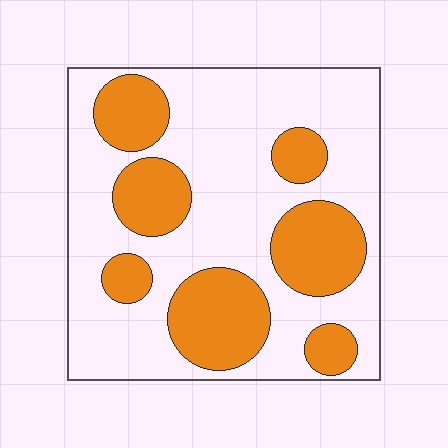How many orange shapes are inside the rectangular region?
7.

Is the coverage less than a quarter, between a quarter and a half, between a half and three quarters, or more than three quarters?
Between a quarter and a half.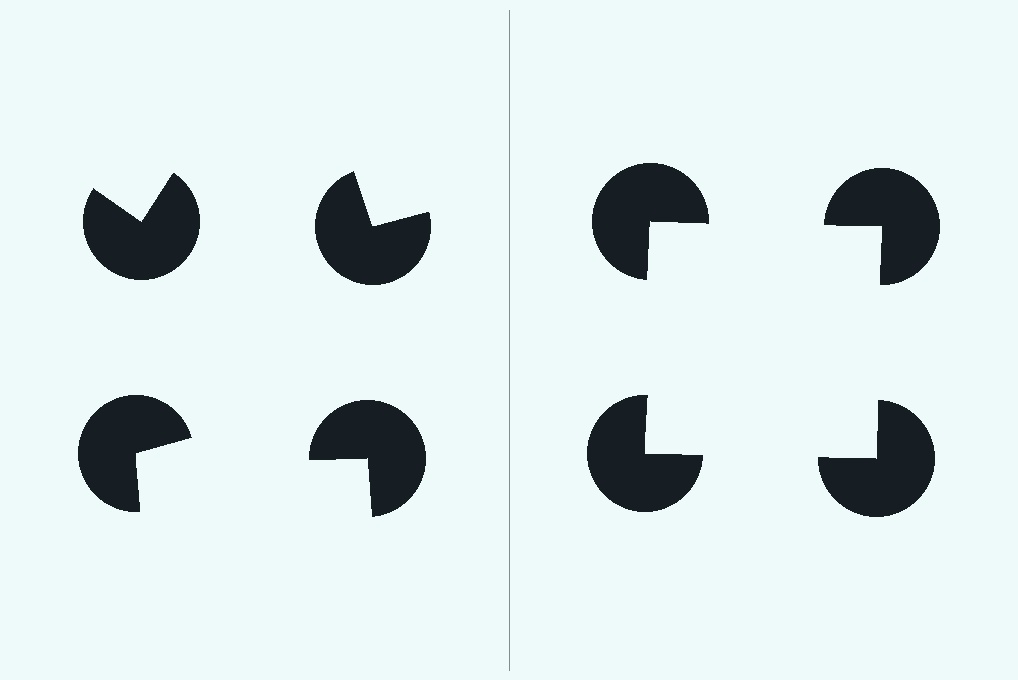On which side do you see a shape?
An illusory square appears on the right side. On the left side the wedge cuts are rotated, so no coherent shape forms.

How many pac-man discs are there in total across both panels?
8 — 4 on each side.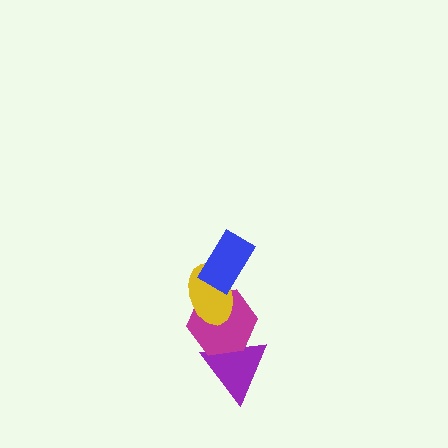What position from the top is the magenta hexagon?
The magenta hexagon is 3rd from the top.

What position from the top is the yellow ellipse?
The yellow ellipse is 2nd from the top.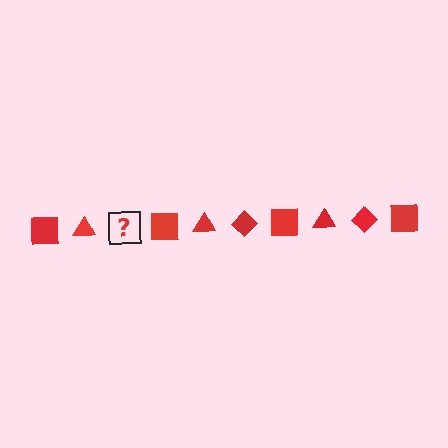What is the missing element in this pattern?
The missing element is a red diamond.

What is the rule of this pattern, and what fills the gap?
The rule is that the pattern cycles through square, triangle, diamond shapes in red. The gap should be filled with a red diamond.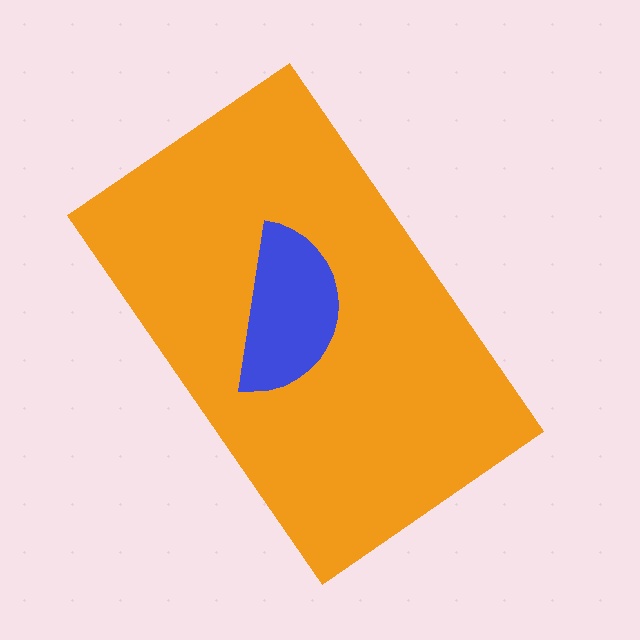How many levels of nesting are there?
2.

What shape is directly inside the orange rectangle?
The blue semicircle.